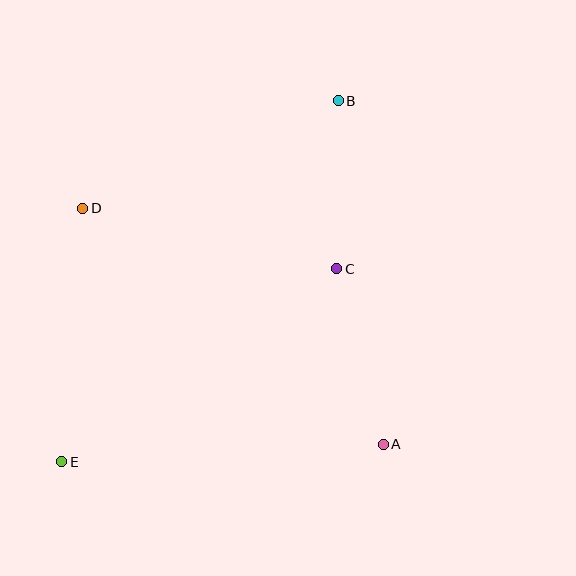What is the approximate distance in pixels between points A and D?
The distance between A and D is approximately 382 pixels.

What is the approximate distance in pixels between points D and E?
The distance between D and E is approximately 254 pixels.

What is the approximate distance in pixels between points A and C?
The distance between A and C is approximately 182 pixels.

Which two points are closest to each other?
Points B and C are closest to each other.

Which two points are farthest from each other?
Points B and E are farthest from each other.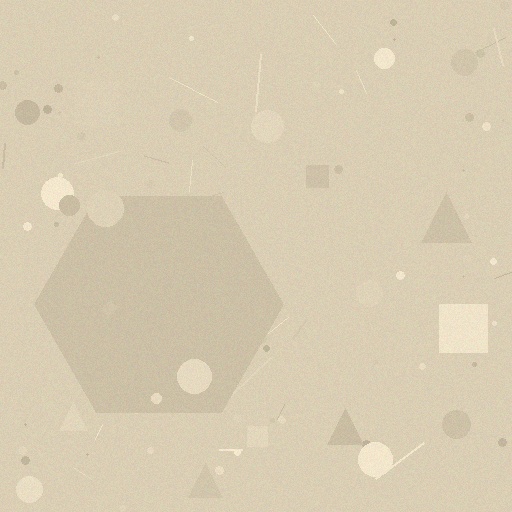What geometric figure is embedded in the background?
A hexagon is embedded in the background.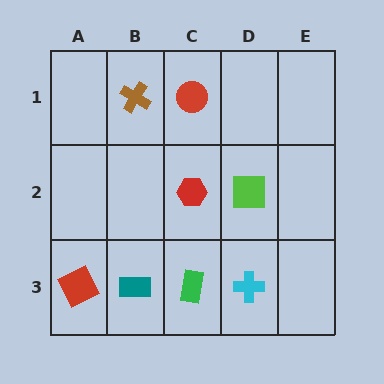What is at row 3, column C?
A green rectangle.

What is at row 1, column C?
A red circle.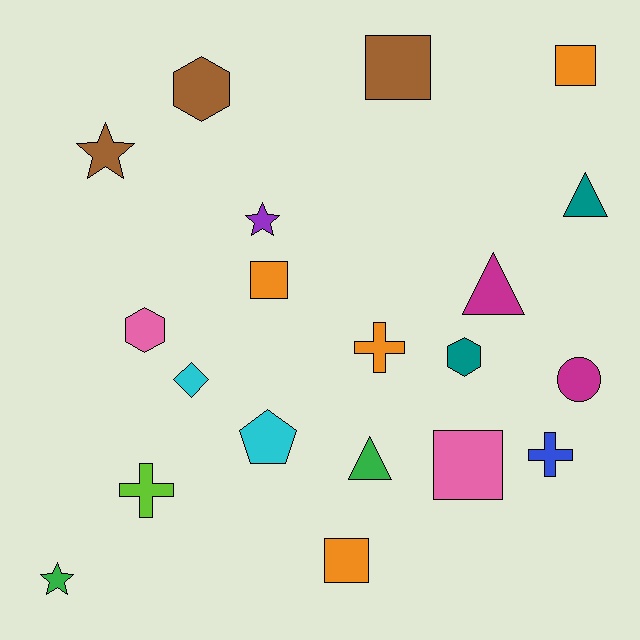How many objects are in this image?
There are 20 objects.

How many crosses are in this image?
There are 3 crosses.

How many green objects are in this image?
There are 2 green objects.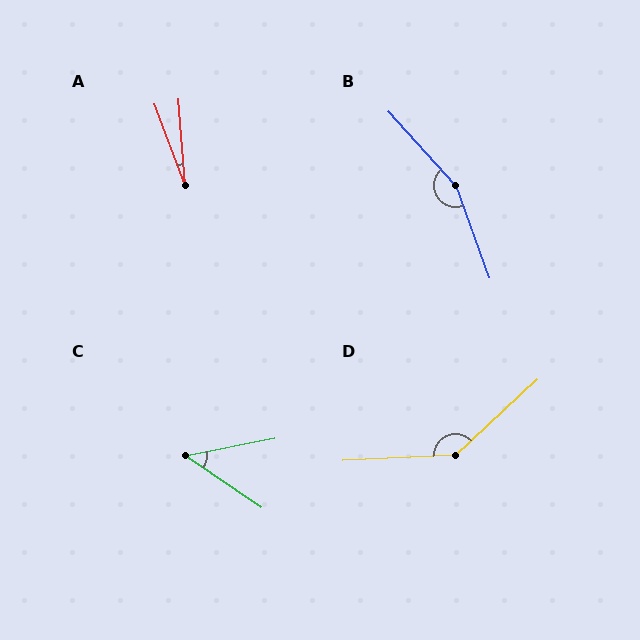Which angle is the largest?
B, at approximately 158 degrees.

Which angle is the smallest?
A, at approximately 16 degrees.